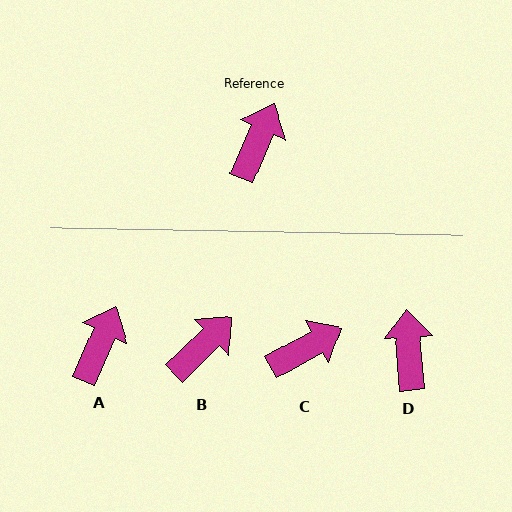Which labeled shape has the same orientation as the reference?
A.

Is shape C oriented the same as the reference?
No, it is off by about 37 degrees.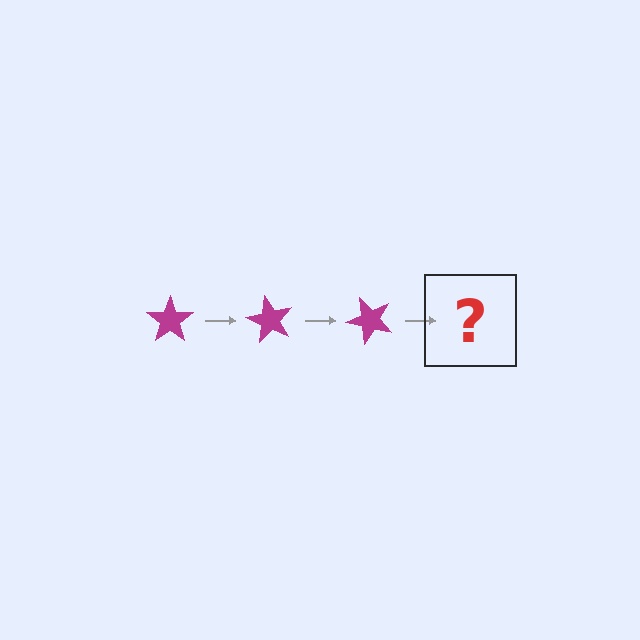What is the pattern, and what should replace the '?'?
The pattern is that the star rotates 60 degrees each step. The '?' should be a magenta star rotated 180 degrees.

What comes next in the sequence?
The next element should be a magenta star rotated 180 degrees.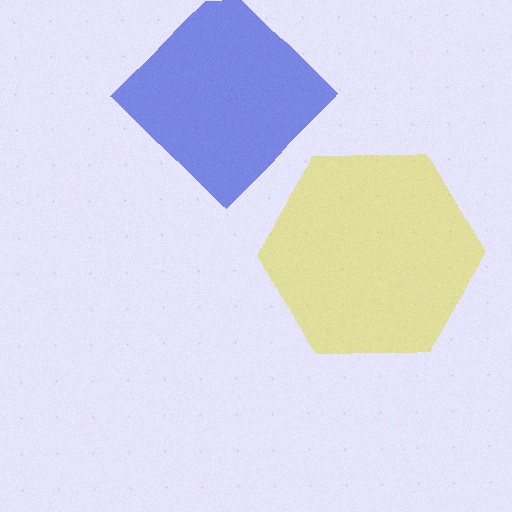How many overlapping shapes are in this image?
There are 2 overlapping shapes in the image.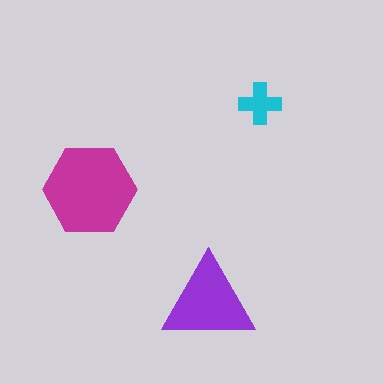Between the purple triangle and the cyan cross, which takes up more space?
The purple triangle.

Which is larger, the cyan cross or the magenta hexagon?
The magenta hexagon.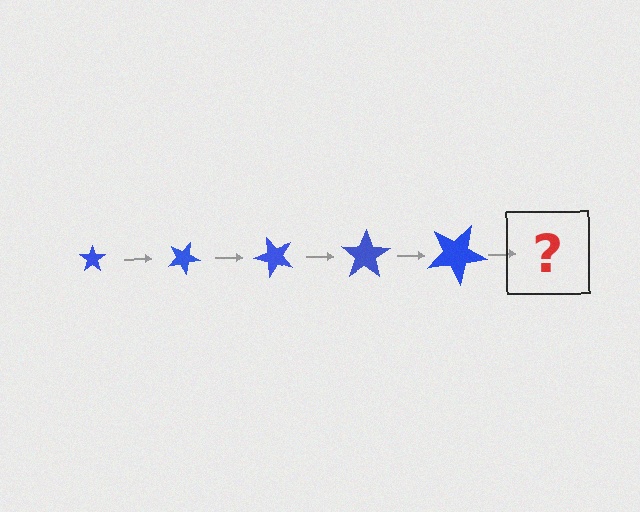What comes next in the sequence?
The next element should be a star, larger than the previous one and rotated 125 degrees from the start.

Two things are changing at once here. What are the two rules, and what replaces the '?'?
The two rules are that the star grows larger each step and it rotates 25 degrees each step. The '?' should be a star, larger than the previous one and rotated 125 degrees from the start.